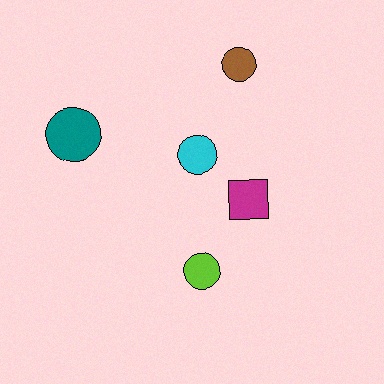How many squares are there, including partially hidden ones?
There is 1 square.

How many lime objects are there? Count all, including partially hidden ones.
There is 1 lime object.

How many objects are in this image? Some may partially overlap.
There are 5 objects.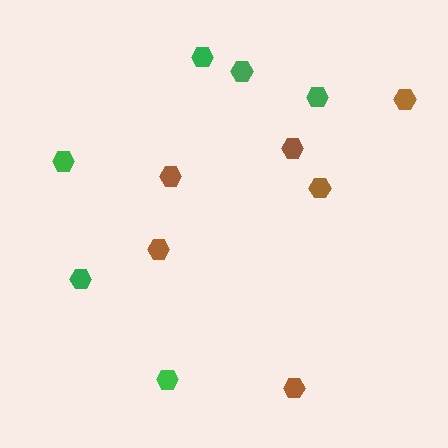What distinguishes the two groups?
There are 2 groups: one group of brown hexagons (6) and one group of green hexagons (6).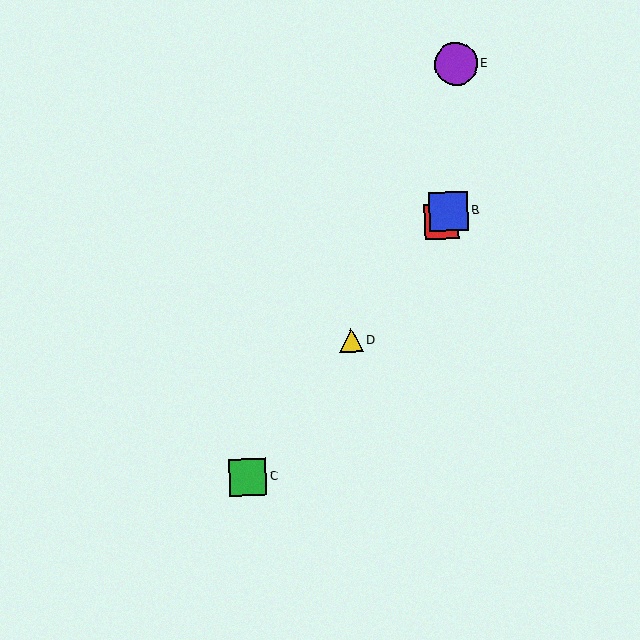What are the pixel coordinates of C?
Object C is at (248, 477).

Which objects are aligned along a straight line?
Objects A, B, C, D are aligned along a straight line.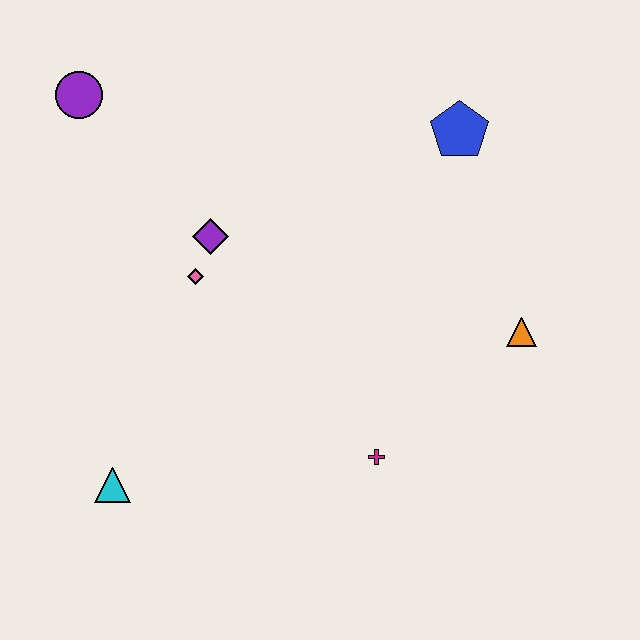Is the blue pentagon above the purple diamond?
Yes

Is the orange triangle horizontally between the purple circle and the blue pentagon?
No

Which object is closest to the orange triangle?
The magenta cross is closest to the orange triangle.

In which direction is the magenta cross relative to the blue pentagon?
The magenta cross is below the blue pentagon.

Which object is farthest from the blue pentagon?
The cyan triangle is farthest from the blue pentagon.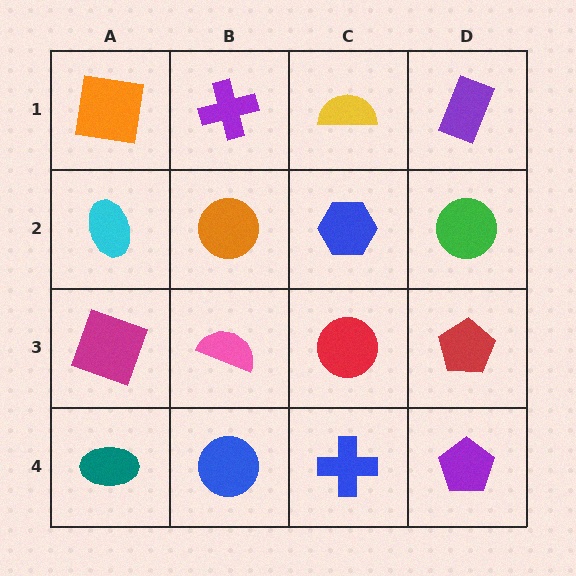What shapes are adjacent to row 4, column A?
A magenta square (row 3, column A), a blue circle (row 4, column B).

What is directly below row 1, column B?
An orange circle.